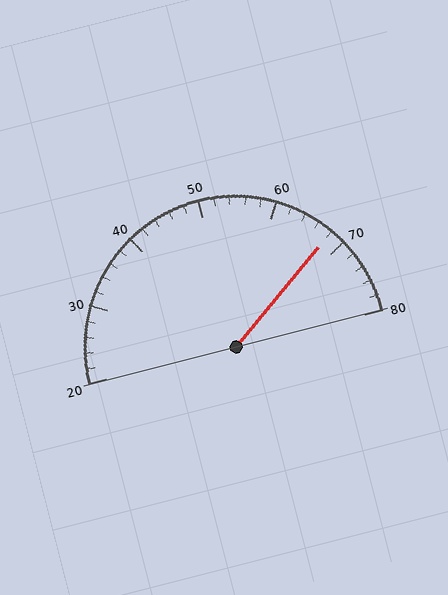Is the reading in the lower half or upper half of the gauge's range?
The reading is in the upper half of the range (20 to 80).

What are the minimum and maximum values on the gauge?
The gauge ranges from 20 to 80.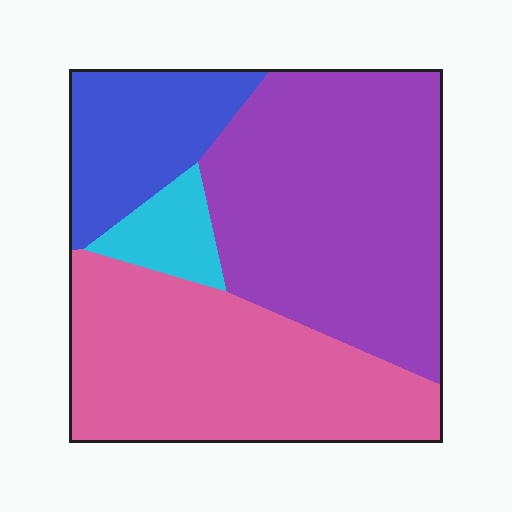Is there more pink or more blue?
Pink.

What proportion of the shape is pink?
Pink covers roughly 35% of the shape.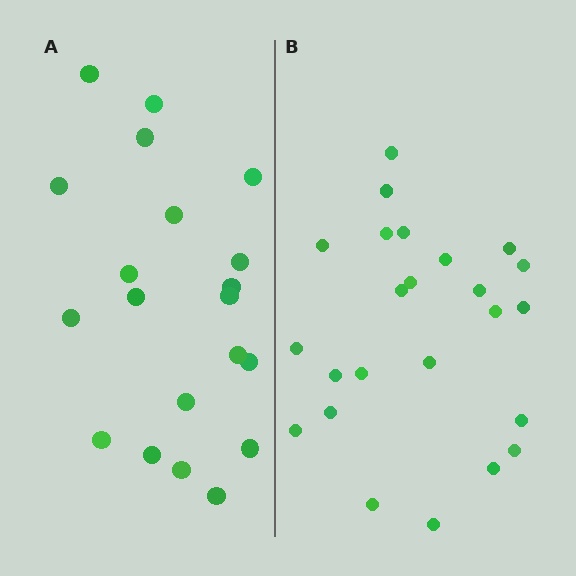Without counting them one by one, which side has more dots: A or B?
Region B (the right region) has more dots.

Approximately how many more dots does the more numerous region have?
Region B has about 4 more dots than region A.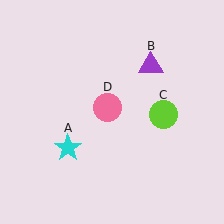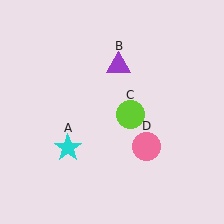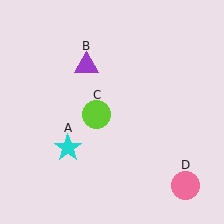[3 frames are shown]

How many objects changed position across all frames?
3 objects changed position: purple triangle (object B), lime circle (object C), pink circle (object D).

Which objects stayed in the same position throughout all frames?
Cyan star (object A) remained stationary.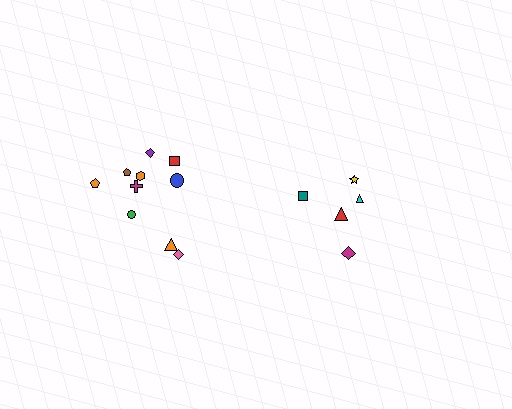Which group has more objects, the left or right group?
The left group.